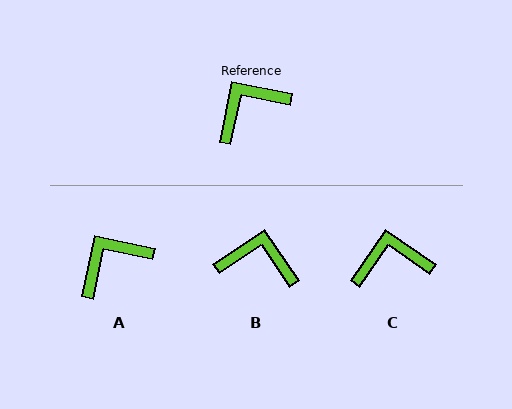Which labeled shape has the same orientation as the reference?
A.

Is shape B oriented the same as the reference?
No, it is off by about 44 degrees.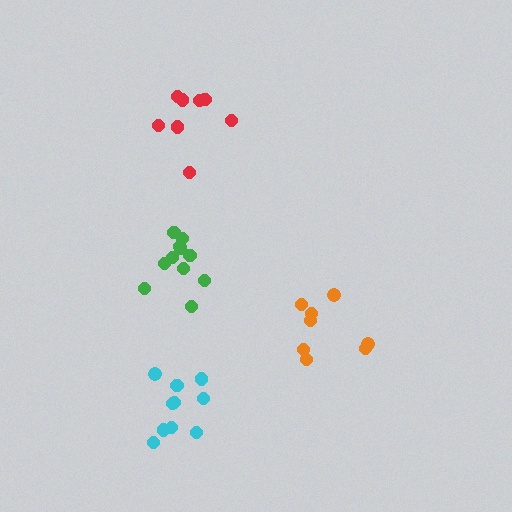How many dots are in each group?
Group 1: 8 dots, Group 2: 8 dots, Group 3: 11 dots, Group 4: 10 dots (37 total).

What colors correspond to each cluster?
The clusters are colored: orange, red, green, cyan.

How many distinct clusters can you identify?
There are 4 distinct clusters.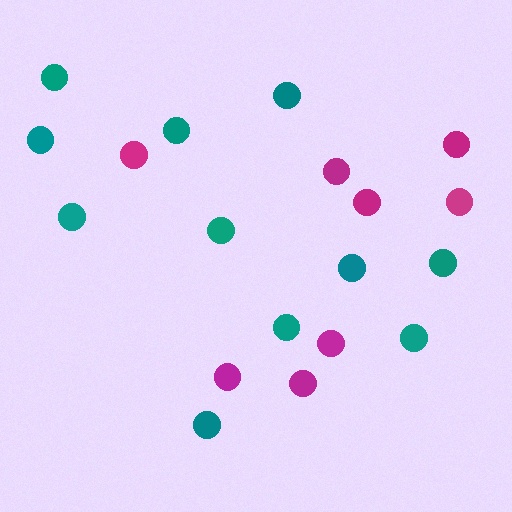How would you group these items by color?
There are 2 groups: one group of magenta circles (8) and one group of teal circles (11).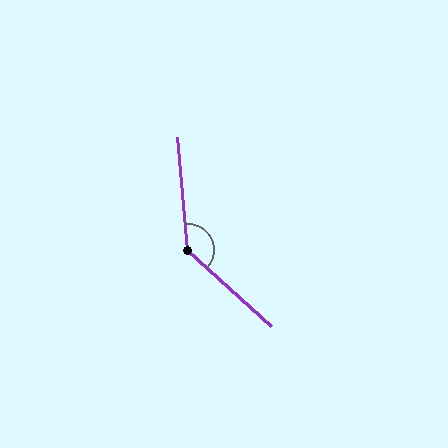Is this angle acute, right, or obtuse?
It is obtuse.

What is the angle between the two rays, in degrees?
Approximately 137 degrees.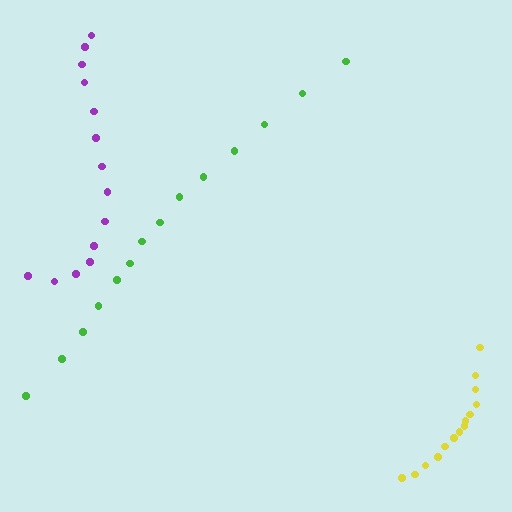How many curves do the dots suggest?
There are 3 distinct paths.